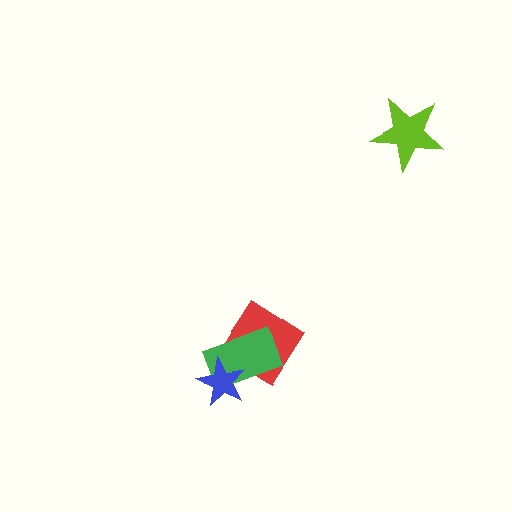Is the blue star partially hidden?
No, no other shape covers it.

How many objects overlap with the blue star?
2 objects overlap with the blue star.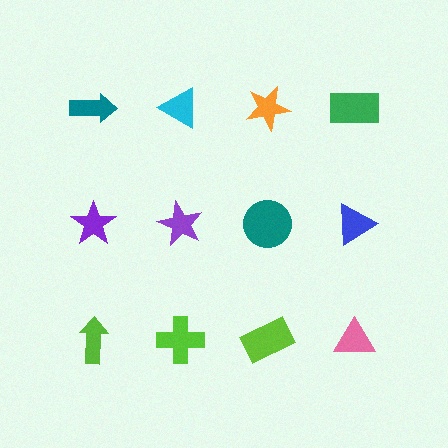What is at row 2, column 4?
A blue triangle.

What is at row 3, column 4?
A pink triangle.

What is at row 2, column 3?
A teal circle.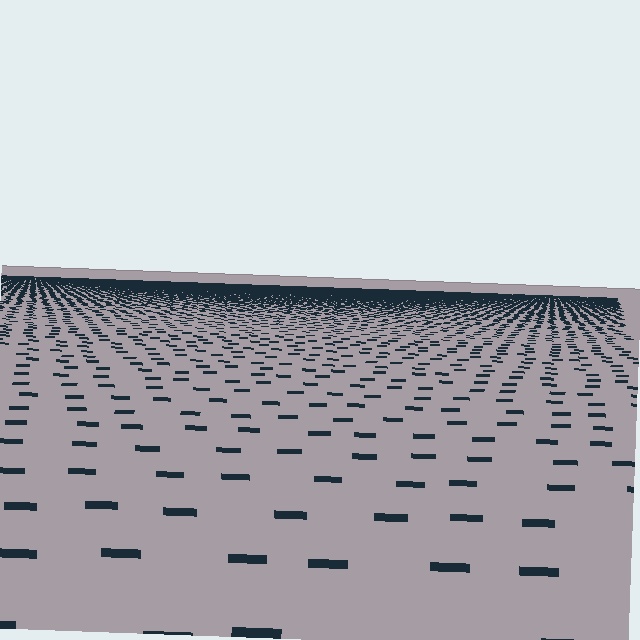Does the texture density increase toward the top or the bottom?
Density increases toward the top.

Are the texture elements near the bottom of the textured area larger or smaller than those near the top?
Larger. Near the bottom, elements are closer to the viewer and appear at a bigger on-screen size.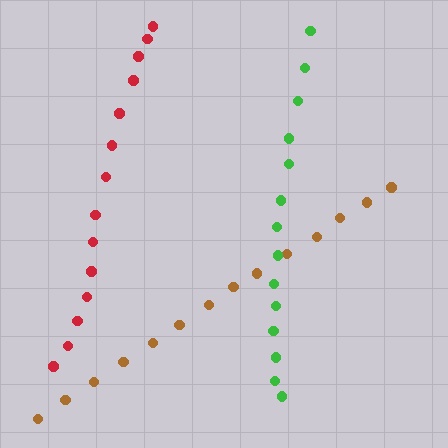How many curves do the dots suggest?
There are 3 distinct paths.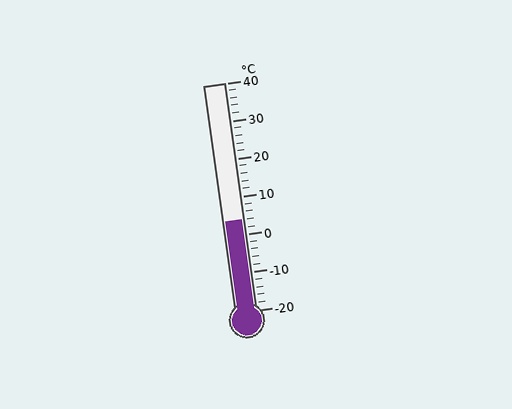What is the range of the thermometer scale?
The thermometer scale ranges from -20°C to 40°C.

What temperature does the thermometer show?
The thermometer shows approximately 4°C.